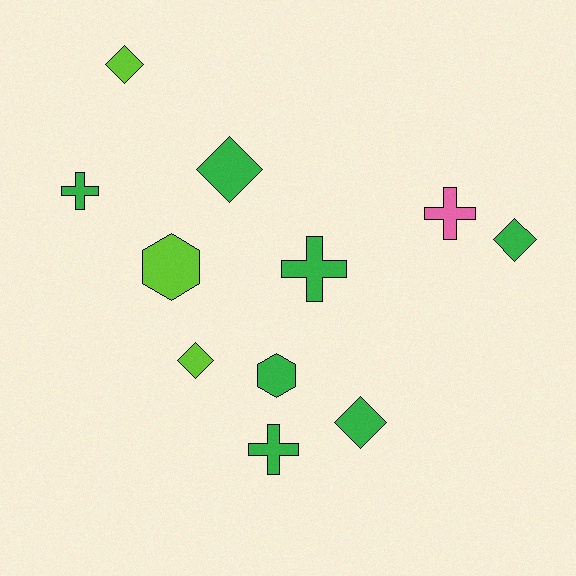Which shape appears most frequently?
Diamond, with 5 objects.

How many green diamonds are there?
There are 3 green diamonds.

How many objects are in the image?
There are 11 objects.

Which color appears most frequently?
Green, with 7 objects.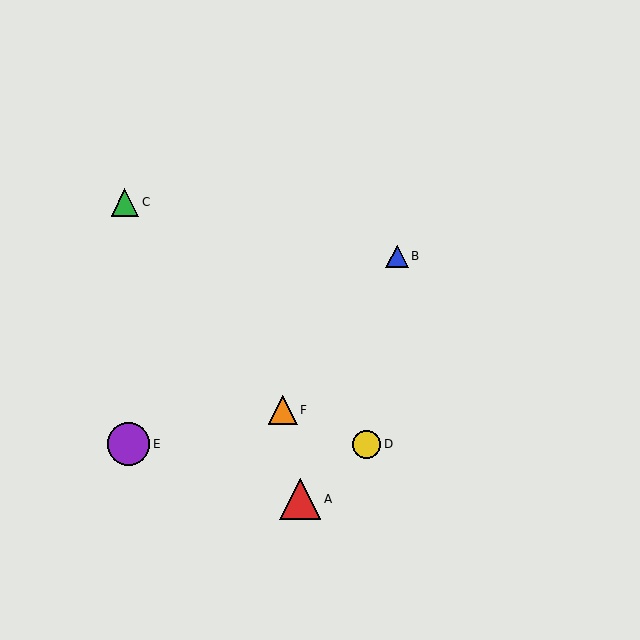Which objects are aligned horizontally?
Objects D, E are aligned horizontally.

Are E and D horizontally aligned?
Yes, both are at y≈444.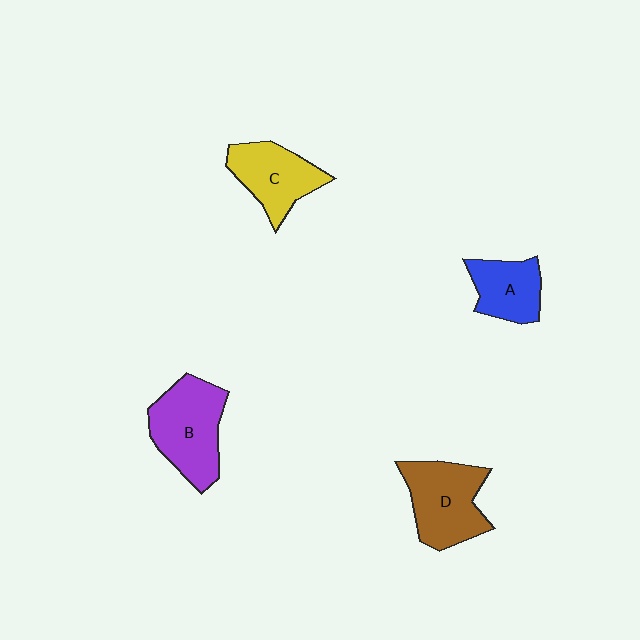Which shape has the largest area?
Shape B (purple).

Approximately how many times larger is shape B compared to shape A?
Approximately 1.6 times.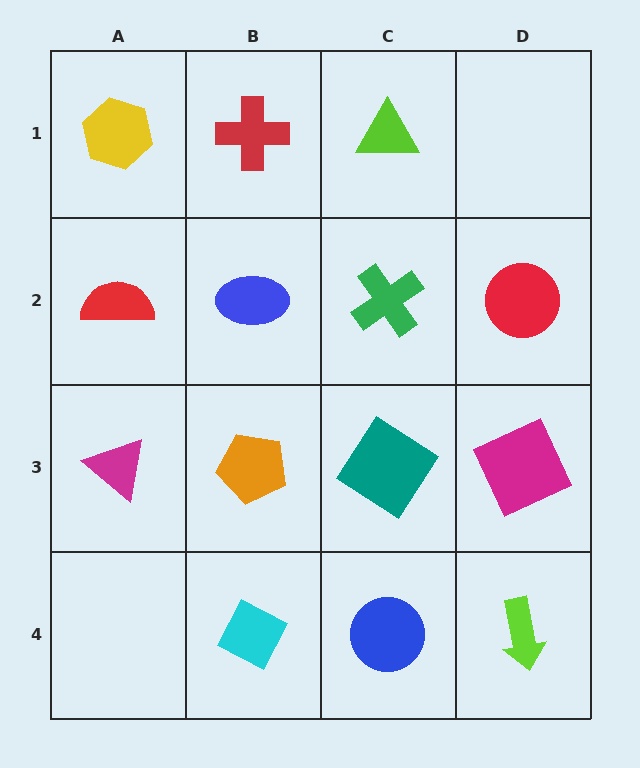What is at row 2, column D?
A red circle.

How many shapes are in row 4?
3 shapes.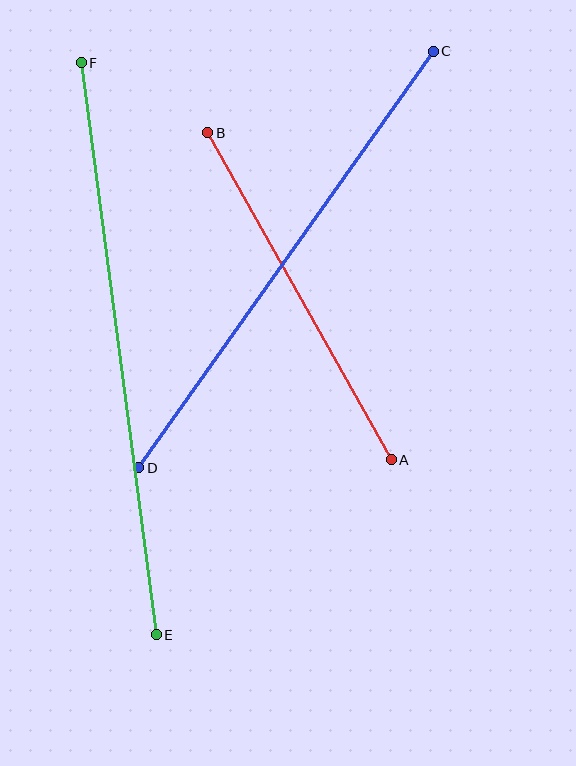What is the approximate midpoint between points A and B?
The midpoint is at approximately (299, 296) pixels.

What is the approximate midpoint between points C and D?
The midpoint is at approximately (286, 260) pixels.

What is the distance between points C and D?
The distance is approximately 510 pixels.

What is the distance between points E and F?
The distance is approximately 577 pixels.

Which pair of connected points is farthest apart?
Points E and F are farthest apart.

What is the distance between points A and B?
The distance is approximately 375 pixels.